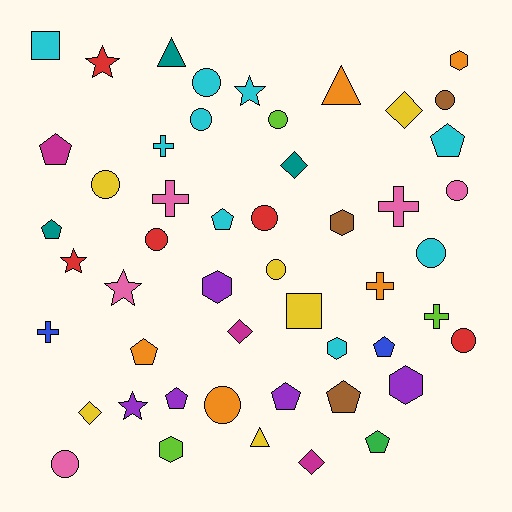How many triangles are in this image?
There are 3 triangles.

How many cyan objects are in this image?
There are 9 cyan objects.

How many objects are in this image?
There are 50 objects.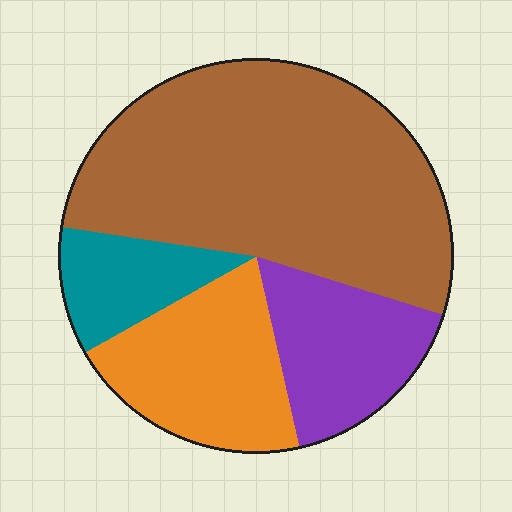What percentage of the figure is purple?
Purple covers 17% of the figure.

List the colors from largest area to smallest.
From largest to smallest: brown, orange, purple, teal.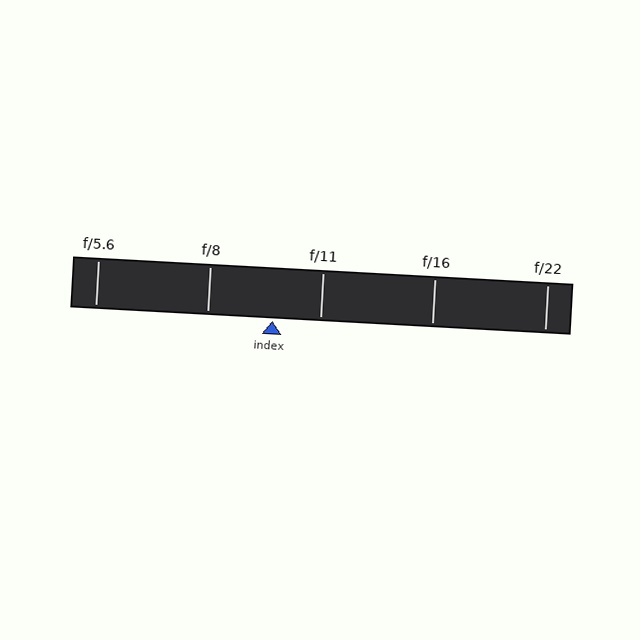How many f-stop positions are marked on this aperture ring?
There are 5 f-stop positions marked.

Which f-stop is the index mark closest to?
The index mark is closest to f/11.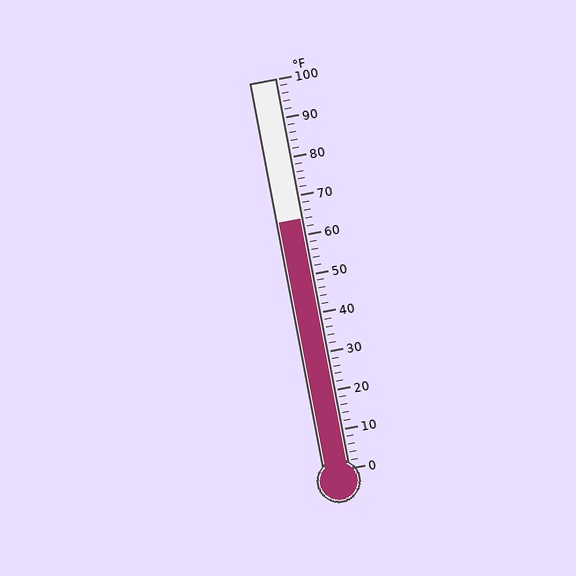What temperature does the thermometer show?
The thermometer shows approximately 64°F.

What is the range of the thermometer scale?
The thermometer scale ranges from 0°F to 100°F.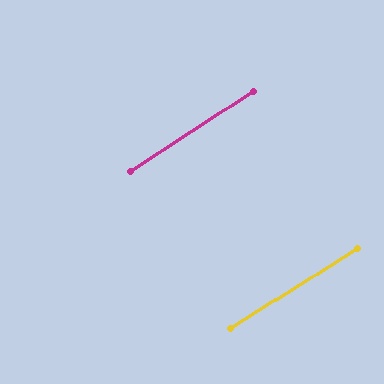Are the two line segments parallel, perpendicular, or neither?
Parallel — their directions differ by only 0.7°.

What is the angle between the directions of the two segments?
Approximately 1 degree.